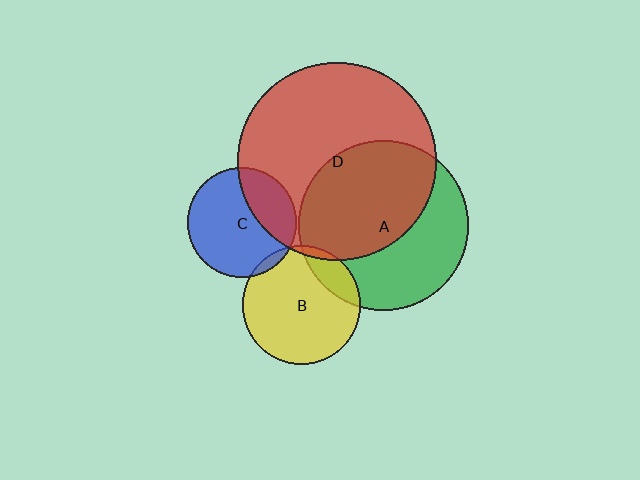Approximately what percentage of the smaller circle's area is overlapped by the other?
Approximately 5%.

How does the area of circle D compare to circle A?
Approximately 1.4 times.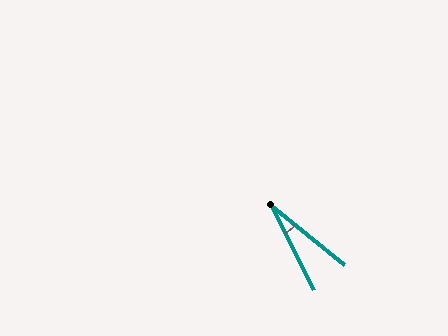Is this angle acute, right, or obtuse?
It is acute.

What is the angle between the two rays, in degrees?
Approximately 24 degrees.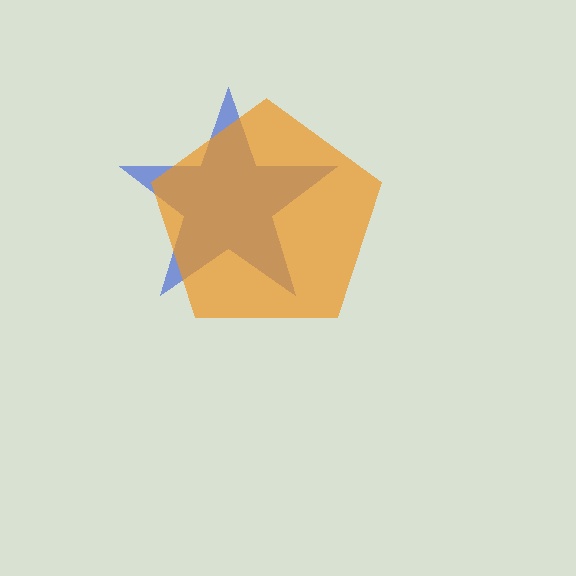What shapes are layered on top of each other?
The layered shapes are: a blue star, an orange pentagon.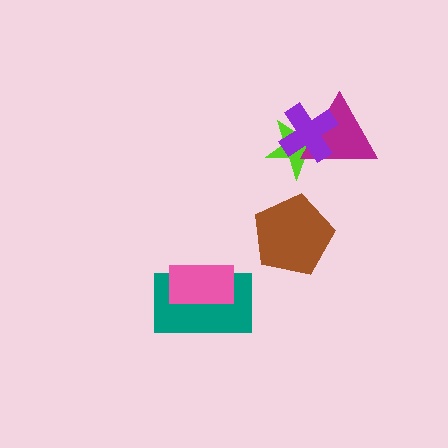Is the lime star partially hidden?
Yes, it is partially covered by another shape.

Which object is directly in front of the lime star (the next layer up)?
The magenta triangle is directly in front of the lime star.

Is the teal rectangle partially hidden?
Yes, it is partially covered by another shape.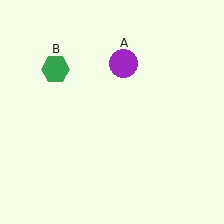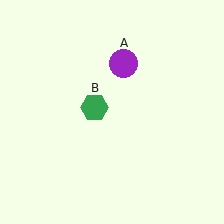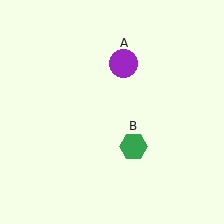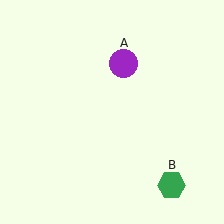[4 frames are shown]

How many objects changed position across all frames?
1 object changed position: green hexagon (object B).